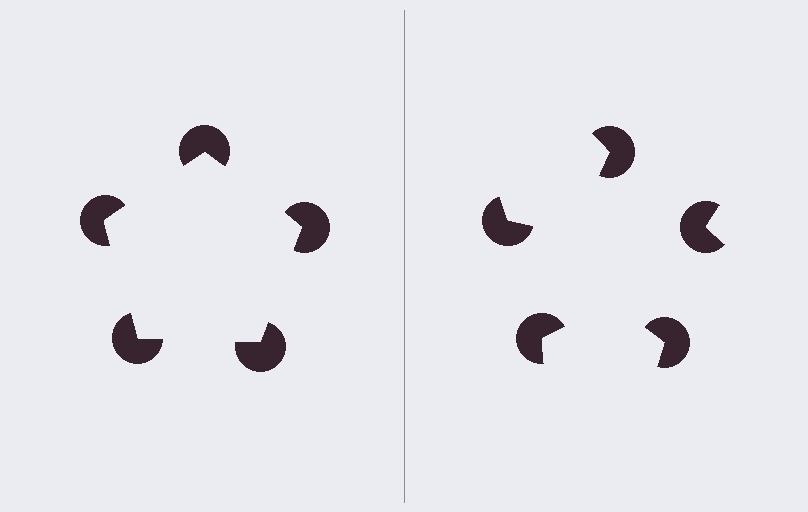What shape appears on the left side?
An illusory pentagon.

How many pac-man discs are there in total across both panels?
10 — 5 on each side.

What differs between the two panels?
The pac-man discs are positioned identically on both sides; only the wedge orientations differ. On the left they align to a pentagon; on the right they are misaligned.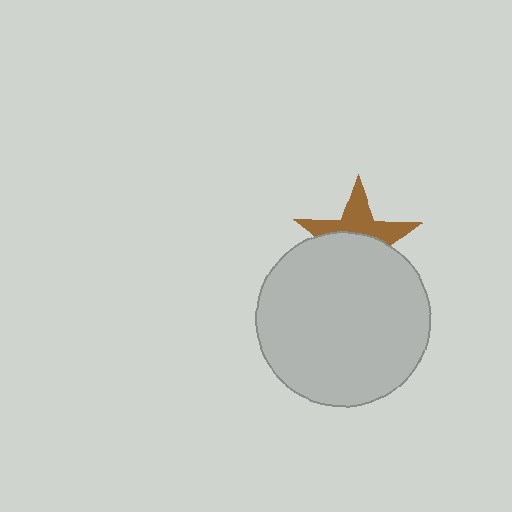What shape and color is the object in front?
The object in front is a light gray circle.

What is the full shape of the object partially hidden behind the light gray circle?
The partially hidden object is a brown star.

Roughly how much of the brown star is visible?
A small part of it is visible (roughly 45%).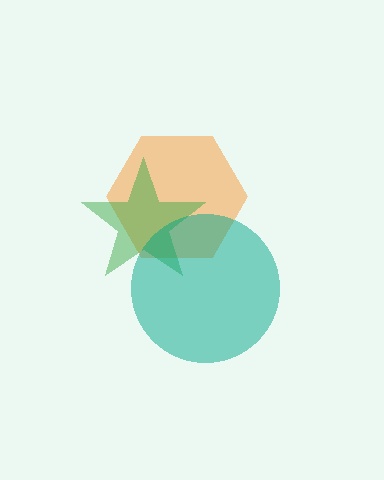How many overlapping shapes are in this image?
There are 3 overlapping shapes in the image.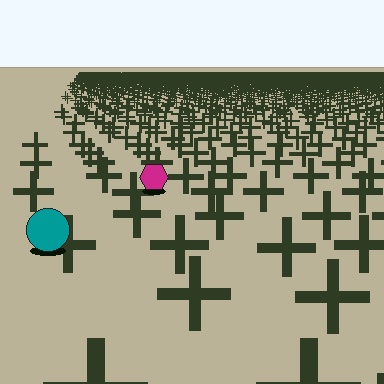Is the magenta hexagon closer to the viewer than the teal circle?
No. The teal circle is closer — you can tell from the texture gradient: the ground texture is coarser near it.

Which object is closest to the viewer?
The teal circle is closest. The texture marks near it are larger and more spread out.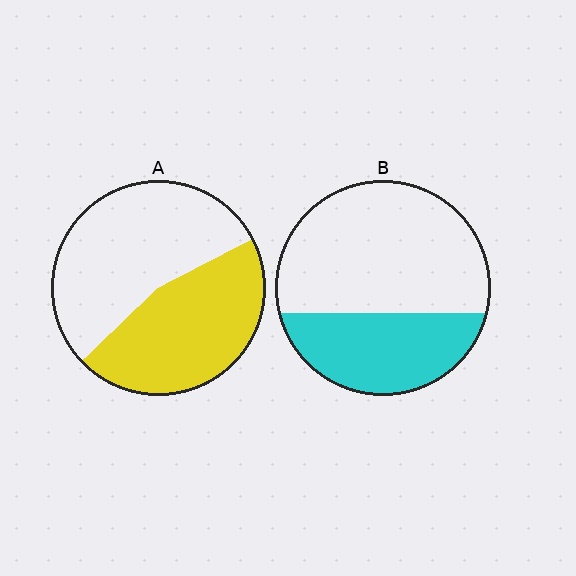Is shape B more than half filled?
No.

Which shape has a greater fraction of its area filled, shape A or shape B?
Shape A.